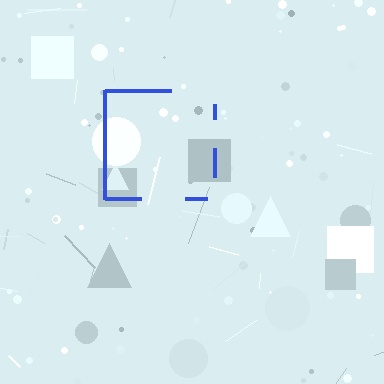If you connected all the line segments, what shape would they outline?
They would outline a square.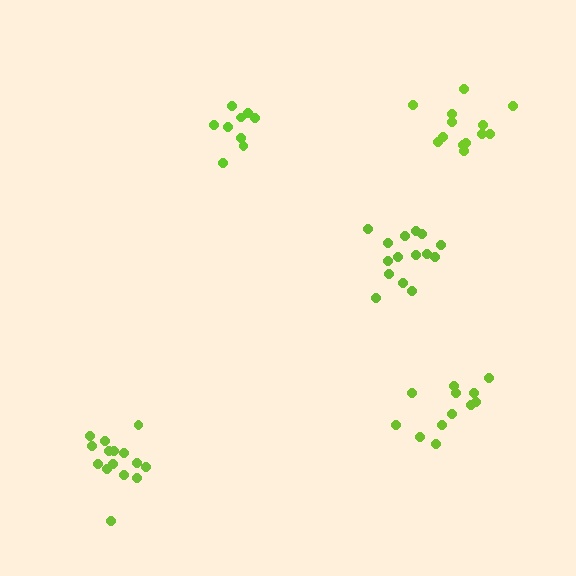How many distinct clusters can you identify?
There are 5 distinct clusters.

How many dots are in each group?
Group 1: 12 dots, Group 2: 15 dots, Group 3: 9 dots, Group 4: 15 dots, Group 5: 13 dots (64 total).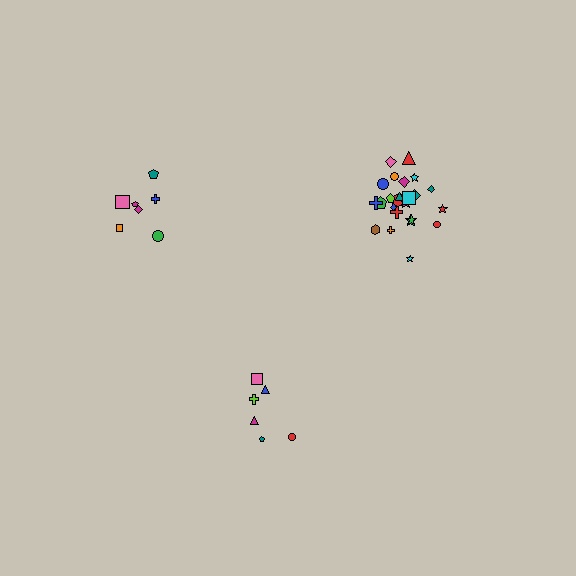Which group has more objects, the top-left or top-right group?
The top-right group.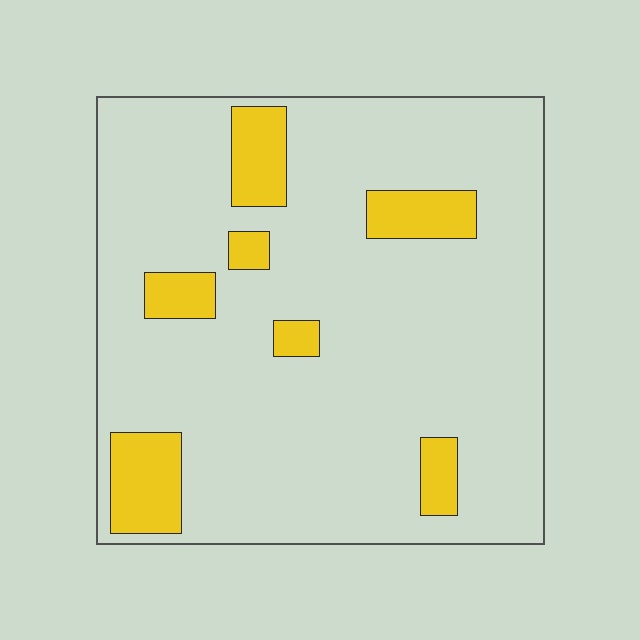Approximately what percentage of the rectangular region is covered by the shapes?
Approximately 15%.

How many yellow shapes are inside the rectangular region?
7.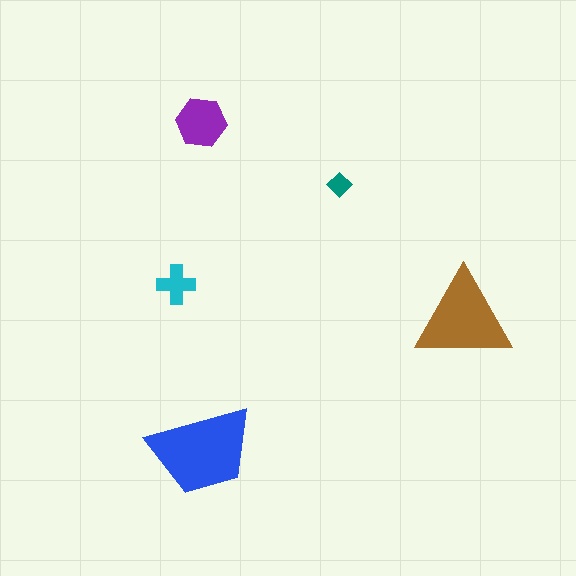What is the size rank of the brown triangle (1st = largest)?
2nd.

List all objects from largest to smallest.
The blue trapezoid, the brown triangle, the purple hexagon, the cyan cross, the teal diamond.